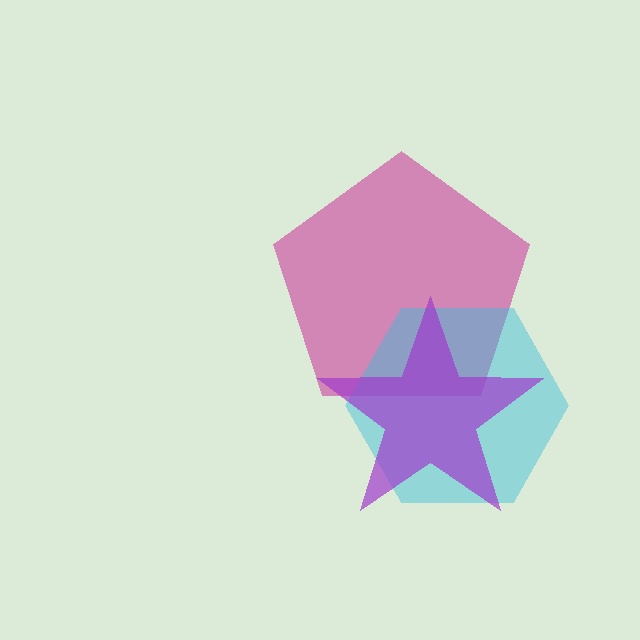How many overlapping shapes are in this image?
There are 3 overlapping shapes in the image.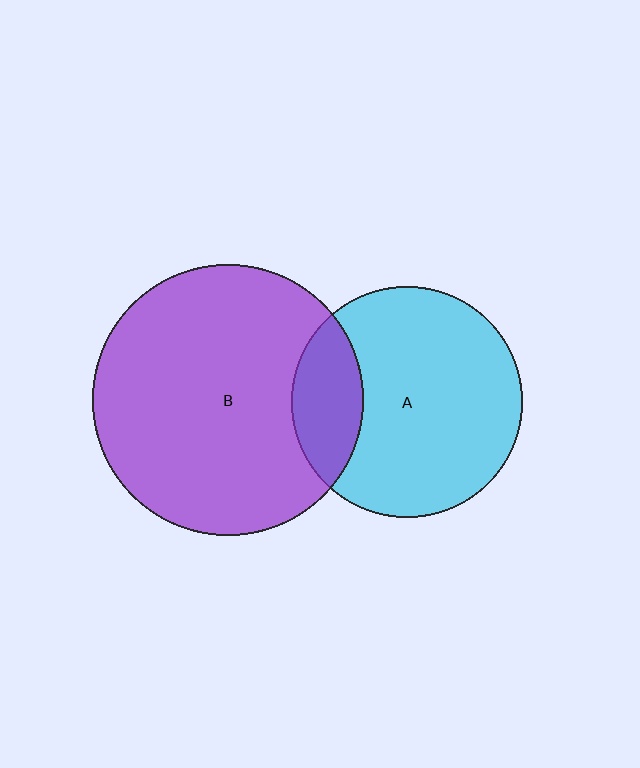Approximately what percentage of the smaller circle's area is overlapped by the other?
Approximately 20%.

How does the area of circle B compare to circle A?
Approximately 1.4 times.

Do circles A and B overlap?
Yes.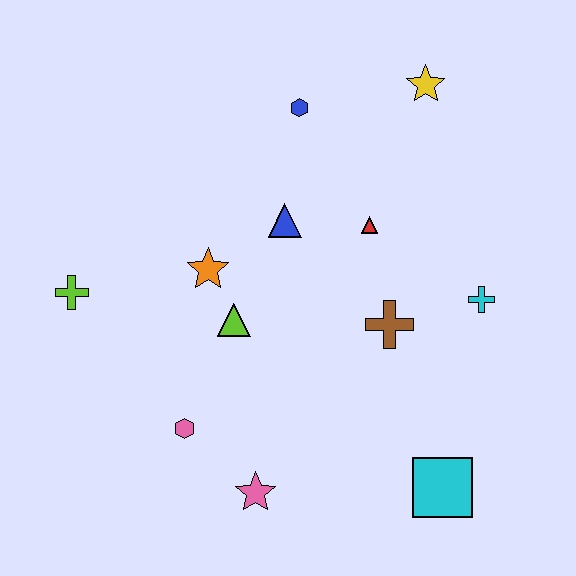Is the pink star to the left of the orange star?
No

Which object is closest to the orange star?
The lime triangle is closest to the orange star.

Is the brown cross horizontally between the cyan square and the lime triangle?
Yes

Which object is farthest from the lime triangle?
The yellow star is farthest from the lime triangle.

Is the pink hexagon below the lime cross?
Yes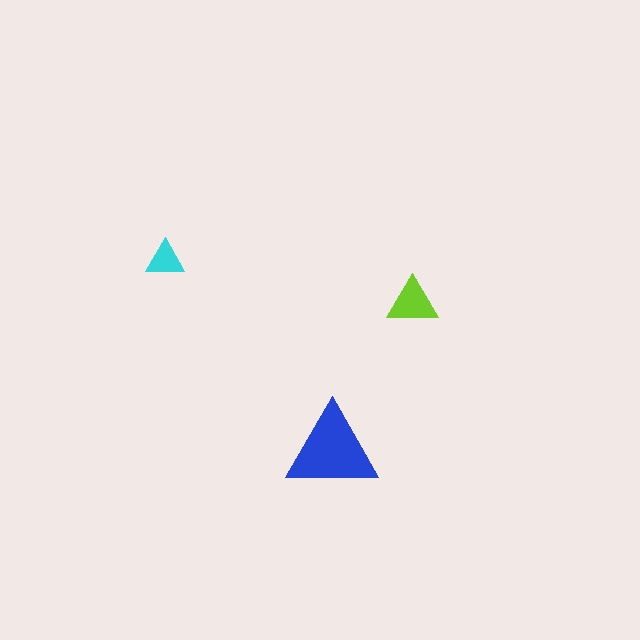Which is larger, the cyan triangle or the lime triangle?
The lime one.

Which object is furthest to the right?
The lime triangle is rightmost.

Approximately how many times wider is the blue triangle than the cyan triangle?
About 2.5 times wider.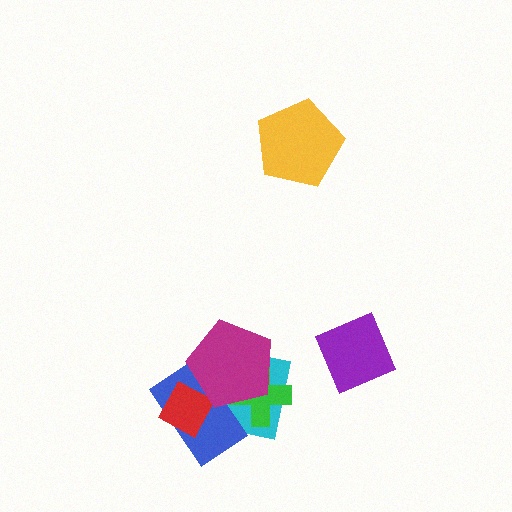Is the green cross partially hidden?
Yes, it is partially covered by another shape.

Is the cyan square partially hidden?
Yes, it is partially covered by another shape.